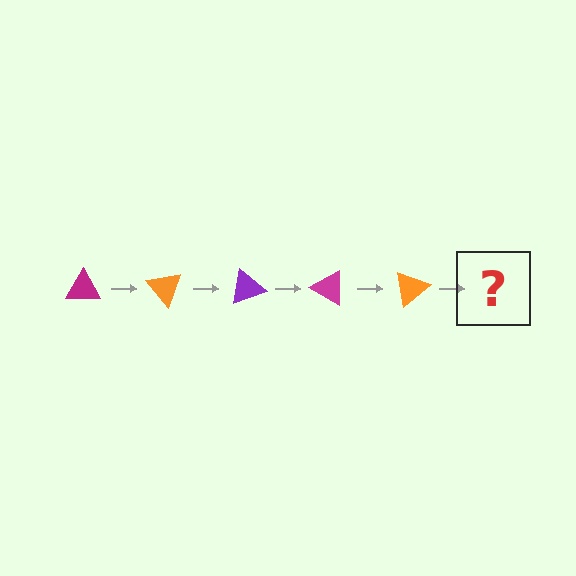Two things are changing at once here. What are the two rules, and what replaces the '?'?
The two rules are that it rotates 50 degrees each step and the color cycles through magenta, orange, and purple. The '?' should be a purple triangle, rotated 250 degrees from the start.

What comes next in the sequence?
The next element should be a purple triangle, rotated 250 degrees from the start.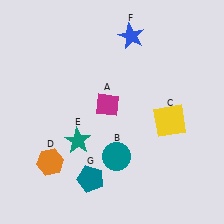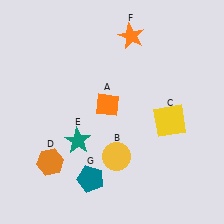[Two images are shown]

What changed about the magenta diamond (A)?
In Image 1, A is magenta. In Image 2, it changed to orange.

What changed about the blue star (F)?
In Image 1, F is blue. In Image 2, it changed to orange.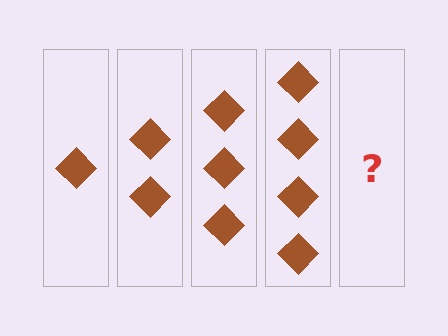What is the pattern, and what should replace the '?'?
The pattern is that each step adds one more diamond. The '?' should be 5 diamonds.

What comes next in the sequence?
The next element should be 5 diamonds.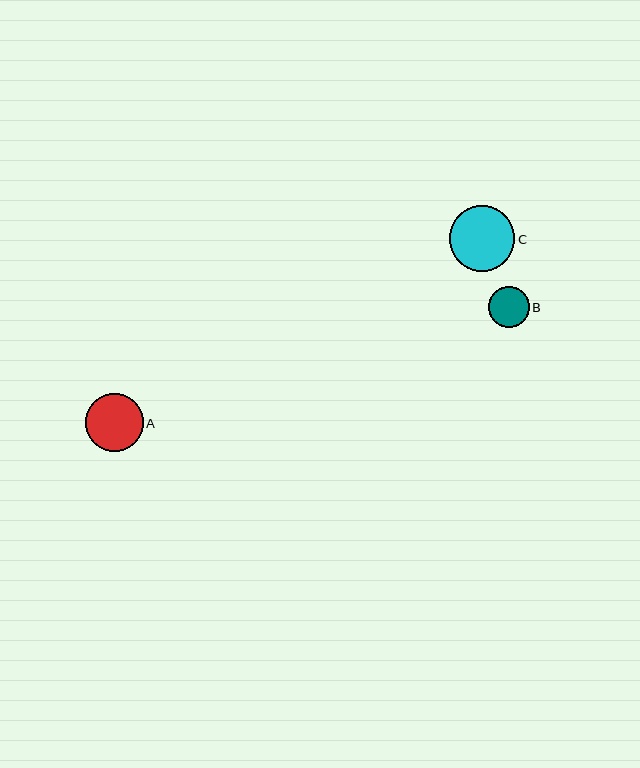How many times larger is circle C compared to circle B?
Circle C is approximately 1.6 times the size of circle B.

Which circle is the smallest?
Circle B is the smallest with a size of approximately 41 pixels.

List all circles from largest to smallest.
From largest to smallest: C, A, B.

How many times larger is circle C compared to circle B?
Circle C is approximately 1.6 times the size of circle B.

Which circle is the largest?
Circle C is the largest with a size of approximately 66 pixels.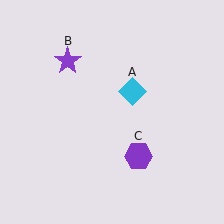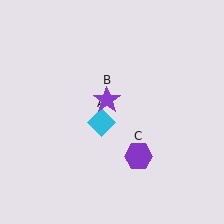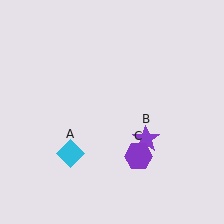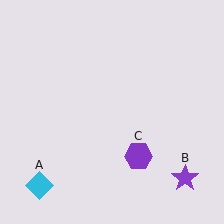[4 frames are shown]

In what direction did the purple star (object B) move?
The purple star (object B) moved down and to the right.